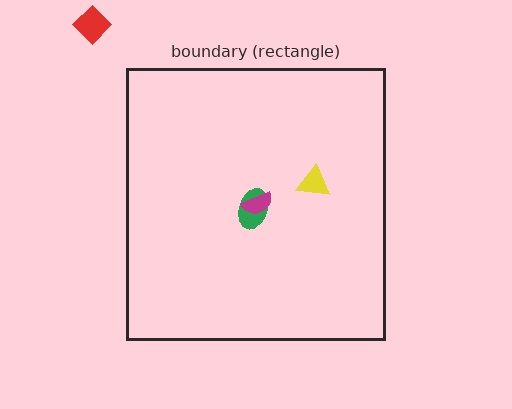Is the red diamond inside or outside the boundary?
Outside.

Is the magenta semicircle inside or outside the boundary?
Inside.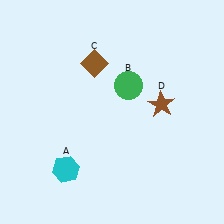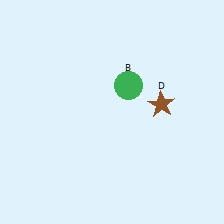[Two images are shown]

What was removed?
The brown diamond (C), the cyan hexagon (A) were removed in Image 2.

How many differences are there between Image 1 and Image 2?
There are 2 differences between the two images.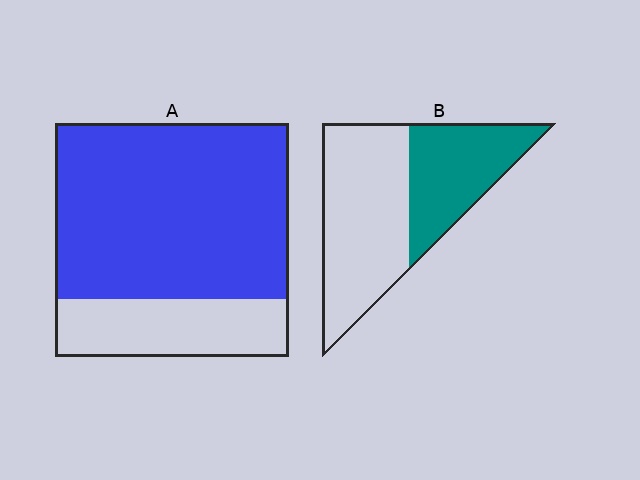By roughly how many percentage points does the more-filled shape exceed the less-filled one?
By roughly 35 percentage points (A over B).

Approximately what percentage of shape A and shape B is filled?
A is approximately 75% and B is approximately 40%.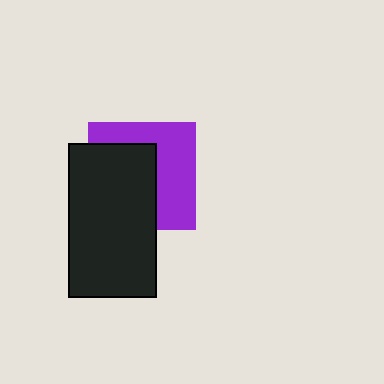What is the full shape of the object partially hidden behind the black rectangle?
The partially hidden object is a purple square.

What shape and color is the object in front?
The object in front is a black rectangle.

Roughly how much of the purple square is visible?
About half of it is visible (roughly 48%).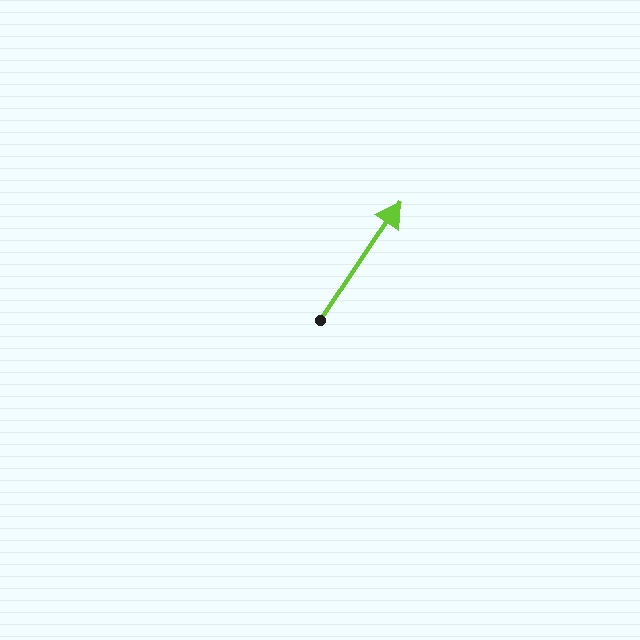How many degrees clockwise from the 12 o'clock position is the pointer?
Approximately 34 degrees.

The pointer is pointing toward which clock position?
Roughly 1 o'clock.